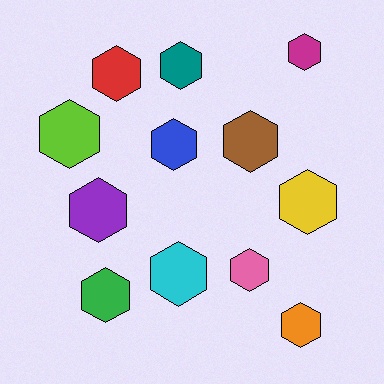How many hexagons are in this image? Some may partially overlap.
There are 12 hexagons.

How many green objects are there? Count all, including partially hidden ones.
There is 1 green object.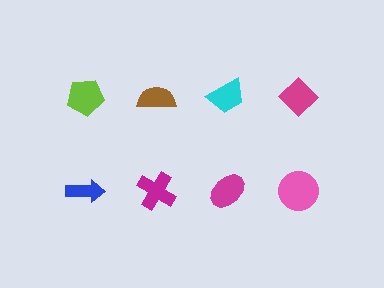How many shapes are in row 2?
4 shapes.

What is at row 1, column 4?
A magenta diamond.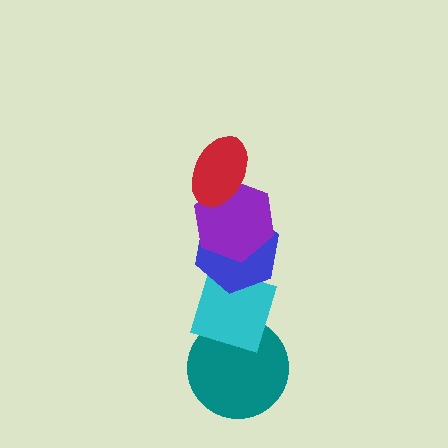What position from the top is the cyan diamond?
The cyan diamond is 4th from the top.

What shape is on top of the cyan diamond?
The blue hexagon is on top of the cyan diamond.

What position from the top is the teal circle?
The teal circle is 5th from the top.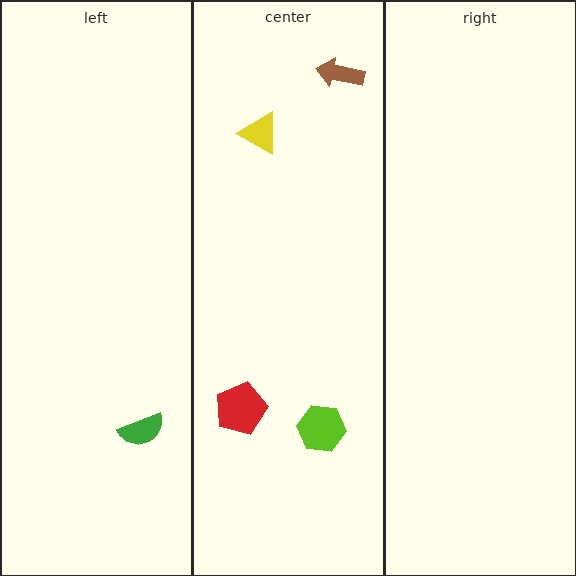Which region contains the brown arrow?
The center region.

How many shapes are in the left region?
1.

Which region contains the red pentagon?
The center region.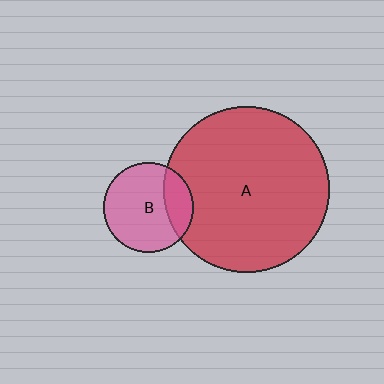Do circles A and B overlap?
Yes.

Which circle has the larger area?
Circle A (red).